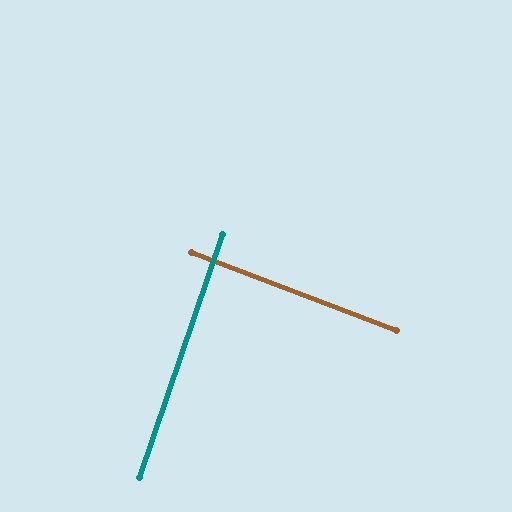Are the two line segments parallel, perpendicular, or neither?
Perpendicular — they meet at approximately 88°.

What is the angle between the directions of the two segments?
Approximately 88 degrees.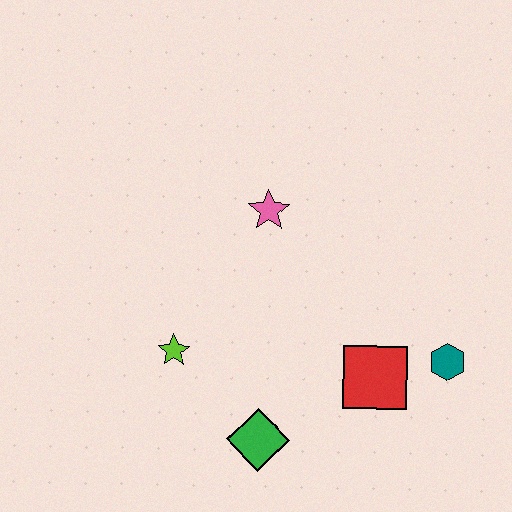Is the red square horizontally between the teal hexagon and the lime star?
Yes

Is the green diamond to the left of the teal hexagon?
Yes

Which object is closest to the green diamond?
The lime star is closest to the green diamond.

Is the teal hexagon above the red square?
Yes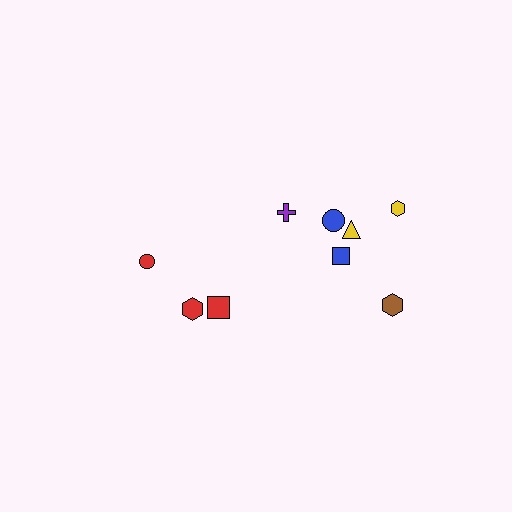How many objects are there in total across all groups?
There are 9 objects.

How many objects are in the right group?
There are 6 objects.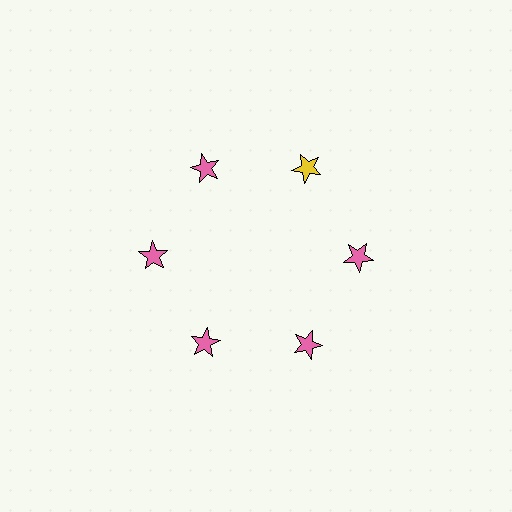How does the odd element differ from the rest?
It has a different color: yellow instead of pink.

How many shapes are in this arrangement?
There are 6 shapes arranged in a ring pattern.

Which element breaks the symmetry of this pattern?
The yellow star at roughly the 1 o'clock position breaks the symmetry. All other shapes are pink stars.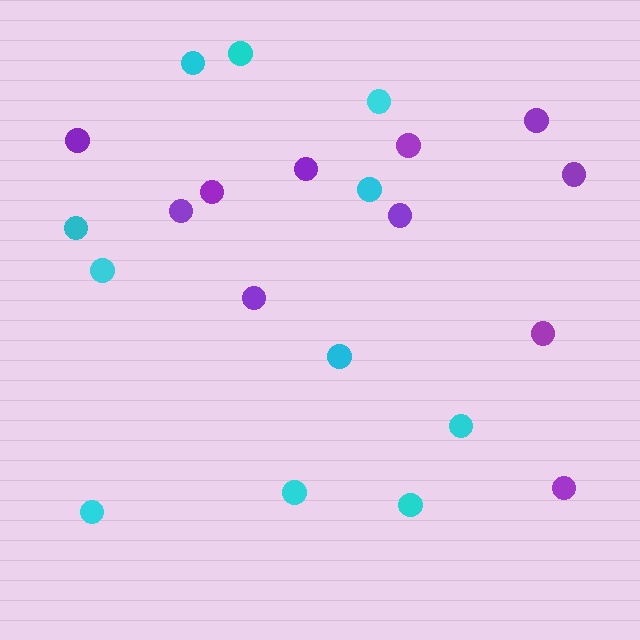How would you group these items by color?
There are 2 groups: one group of cyan circles (11) and one group of purple circles (11).